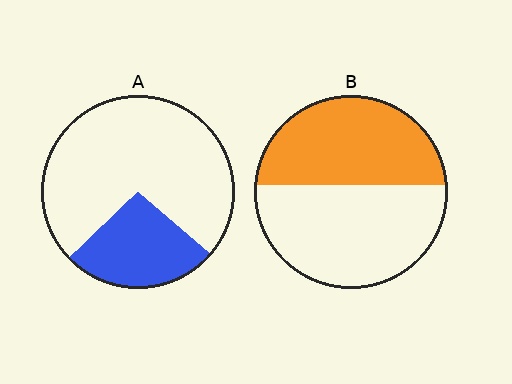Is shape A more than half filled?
No.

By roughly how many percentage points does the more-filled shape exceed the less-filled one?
By roughly 20 percentage points (B over A).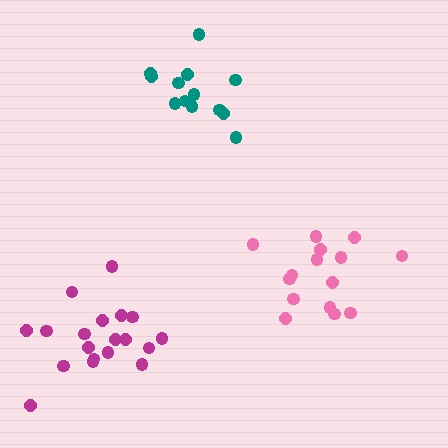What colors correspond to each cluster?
The clusters are colored: pink, teal, magenta.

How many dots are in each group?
Group 1: 15 dots, Group 2: 13 dots, Group 3: 19 dots (47 total).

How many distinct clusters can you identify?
There are 3 distinct clusters.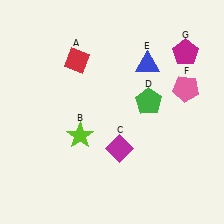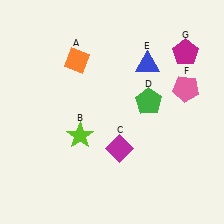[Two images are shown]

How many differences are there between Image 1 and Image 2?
There is 1 difference between the two images.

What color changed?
The diamond (A) changed from red in Image 1 to orange in Image 2.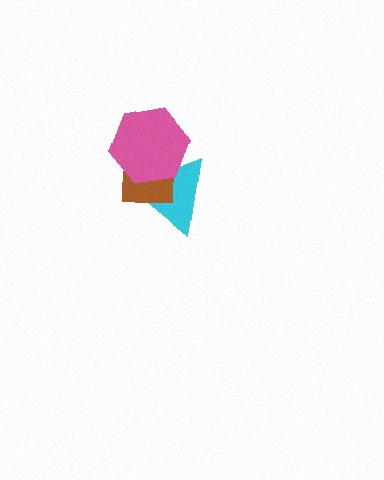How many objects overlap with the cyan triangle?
2 objects overlap with the cyan triangle.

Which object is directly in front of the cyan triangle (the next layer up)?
The brown rectangle is directly in front of the cyan triangle.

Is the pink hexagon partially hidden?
No, no other shape covers it.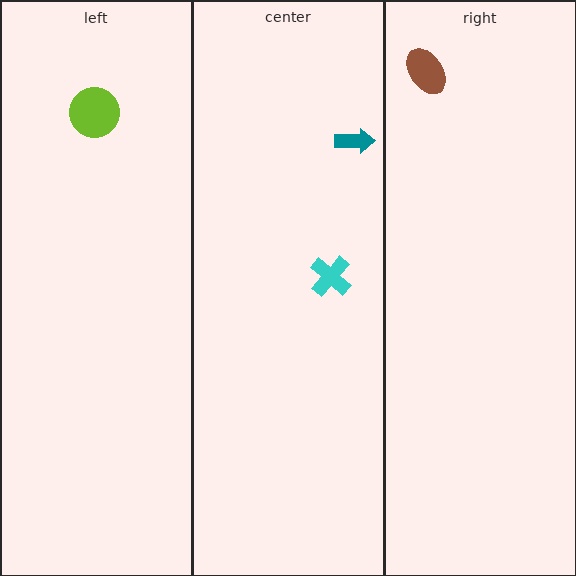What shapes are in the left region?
The lime circle.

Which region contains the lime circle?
The left region.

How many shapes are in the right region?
1.